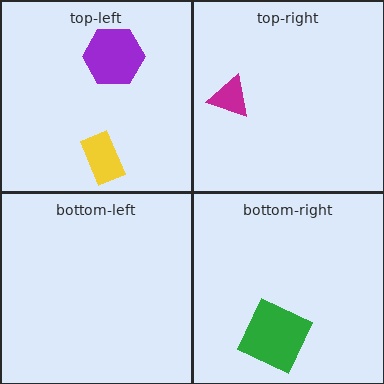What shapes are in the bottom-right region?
The green square.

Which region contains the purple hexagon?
The top-left region.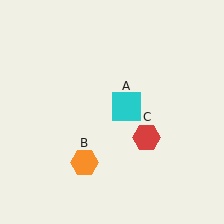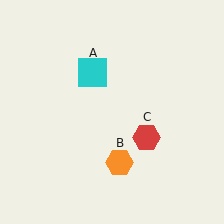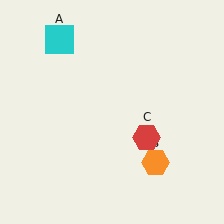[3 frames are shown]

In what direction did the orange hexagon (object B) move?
The orange hexagon (object B) moved right.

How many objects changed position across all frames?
2 objects changed position: cyan square (object A), orange hexagon (object B).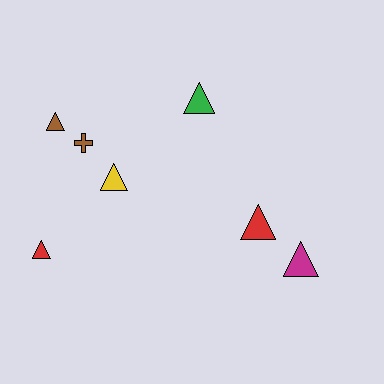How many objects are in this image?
There are 7 objects.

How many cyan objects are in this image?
There are no cyan objects.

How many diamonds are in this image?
There are no diamonds.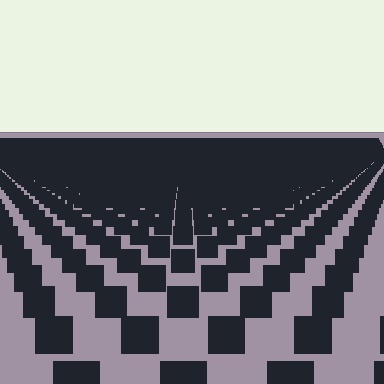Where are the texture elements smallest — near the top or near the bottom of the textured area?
Near the top.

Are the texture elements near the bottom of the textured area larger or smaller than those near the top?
Larger. Near the bottom, elements are closer to the viewer and appear at a bigger on-screen size.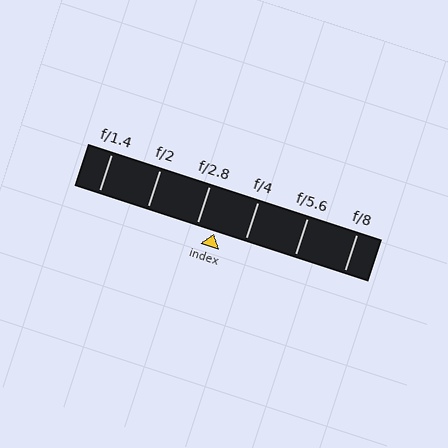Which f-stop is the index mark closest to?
The index mark is closest to f/2.8.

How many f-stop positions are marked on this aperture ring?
There are 6 f-stop positions marked.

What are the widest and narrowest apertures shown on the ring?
The widest aperture shown is f/1.4 and the narrowest is f/8.